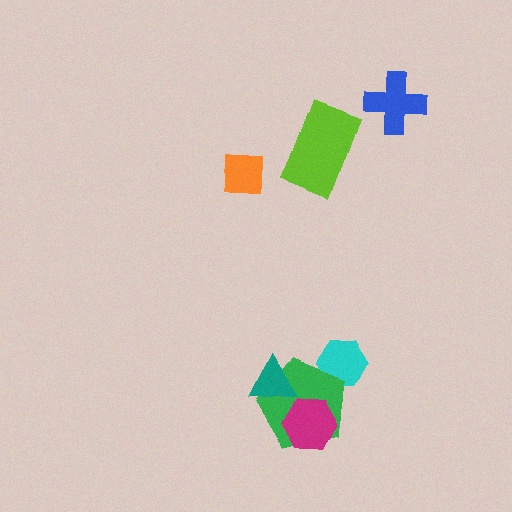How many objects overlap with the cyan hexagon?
1 object overlaps with the cyan hexagon.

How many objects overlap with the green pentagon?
3 objects overlap with the green pentagon.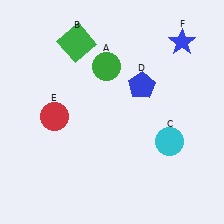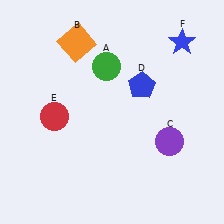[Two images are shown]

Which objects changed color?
B changed from green to orange. C changed from cyan to purple.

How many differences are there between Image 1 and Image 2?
There are 2 differences between the two images.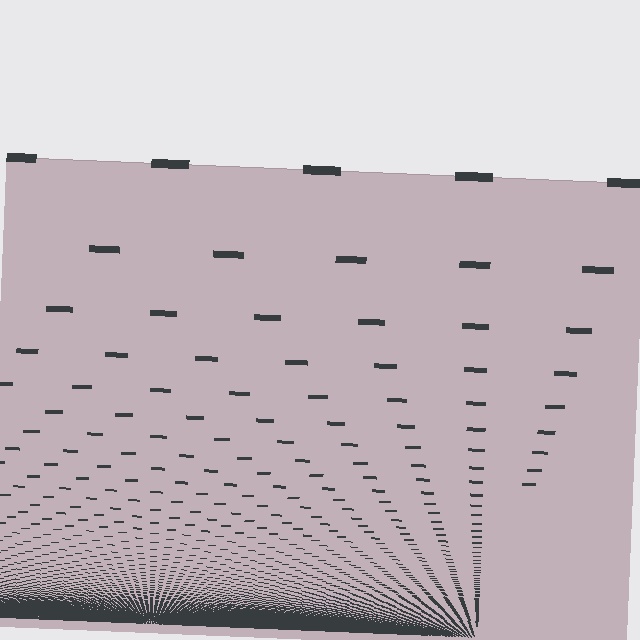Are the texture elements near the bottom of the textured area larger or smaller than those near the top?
Smaller. The gradient is inverted — elements near the bottom are smaller and denser.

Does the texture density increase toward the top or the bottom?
Density increases toward the bottom.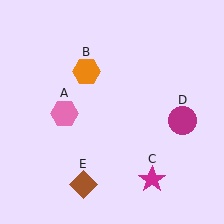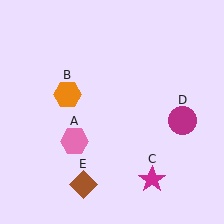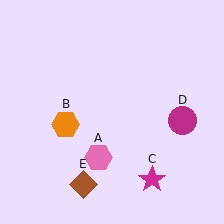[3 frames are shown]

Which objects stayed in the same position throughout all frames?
Magenta star (object C) and magenta circle (object D) and brown diamond (object E) remained stationary.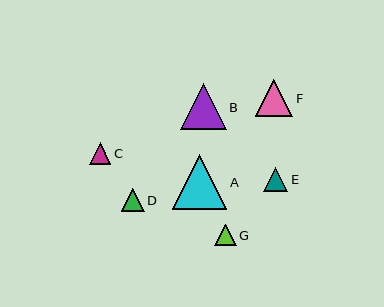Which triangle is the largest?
Triangle A is the largest with a size of approximately 55 pixels.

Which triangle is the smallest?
Triangle C is the smallest with a size of approximately 21 pixels.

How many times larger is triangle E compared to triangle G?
Triangle E is approximately 1.1 times the size of triangle G.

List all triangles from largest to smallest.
From largest to smallest: A, B, F, E, D, G, C.